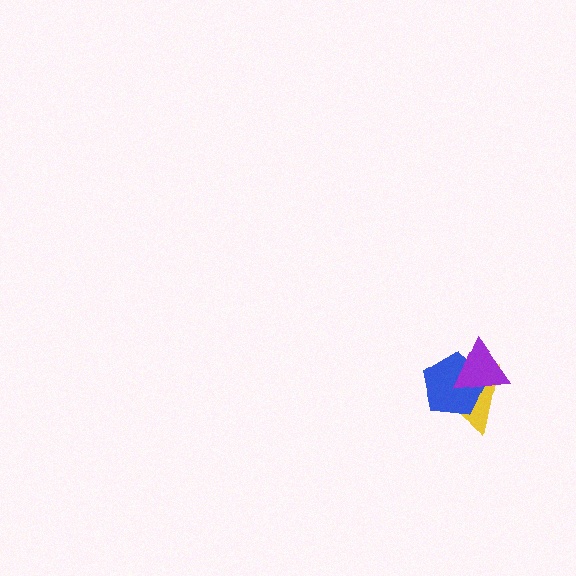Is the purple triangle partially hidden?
No, no other shape covers it.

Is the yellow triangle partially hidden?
Yes, it is partially covered by another shape.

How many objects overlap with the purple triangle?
2 objects overlap with the purple triangle.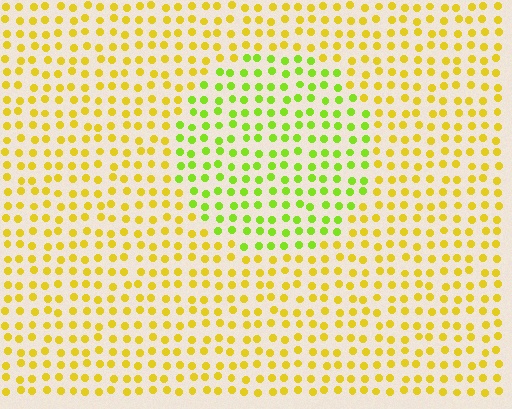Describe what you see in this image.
The image is filled with small yellow elements in a uniform arrangement. A circle-shaped region is visible where the elements are tinted to a slightly different hue, forming a subtle color boundary.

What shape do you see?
I see a circle.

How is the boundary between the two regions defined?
The boundary is defined purely by a slight shift in hue (about 38 degrees). Spacing, size, and orientation are identical on both sides.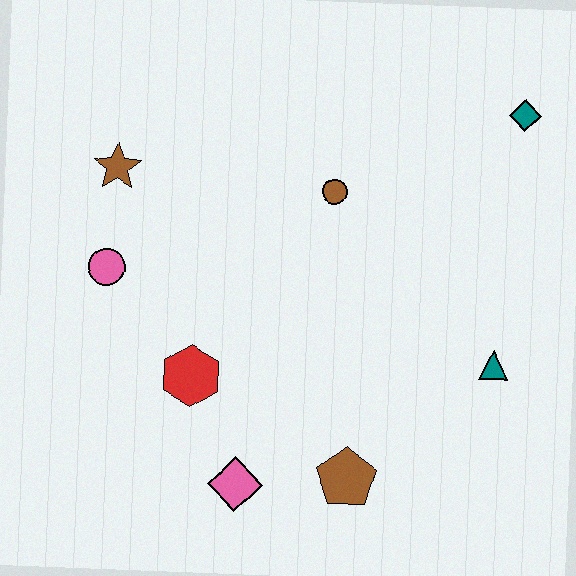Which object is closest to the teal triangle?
The brown pentagon is closest to the teal triangle.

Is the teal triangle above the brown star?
No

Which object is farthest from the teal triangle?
The brown star is farthest from the teal triangle.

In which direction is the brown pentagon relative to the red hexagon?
The brown pentagon is to the right of the red hexagon.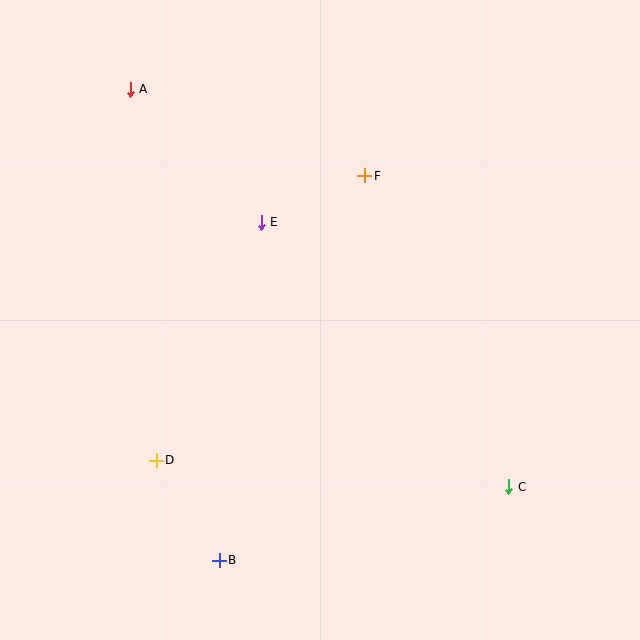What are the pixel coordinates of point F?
Point F is at (365, 176).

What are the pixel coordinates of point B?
Point B is at (219, 560).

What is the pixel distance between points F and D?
The distance between F and D is 353 pixels.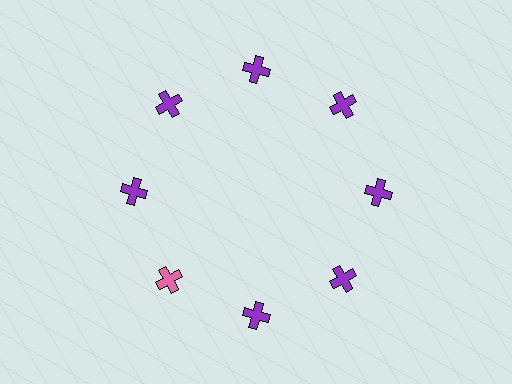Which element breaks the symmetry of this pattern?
The pink cross at roughly the 8 o'clock position breaks the symmetry. All other shapes are purple crosses.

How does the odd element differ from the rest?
It has a different color: pink instead of purple.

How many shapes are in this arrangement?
There are 8 shapes arranged in a ring pattern.